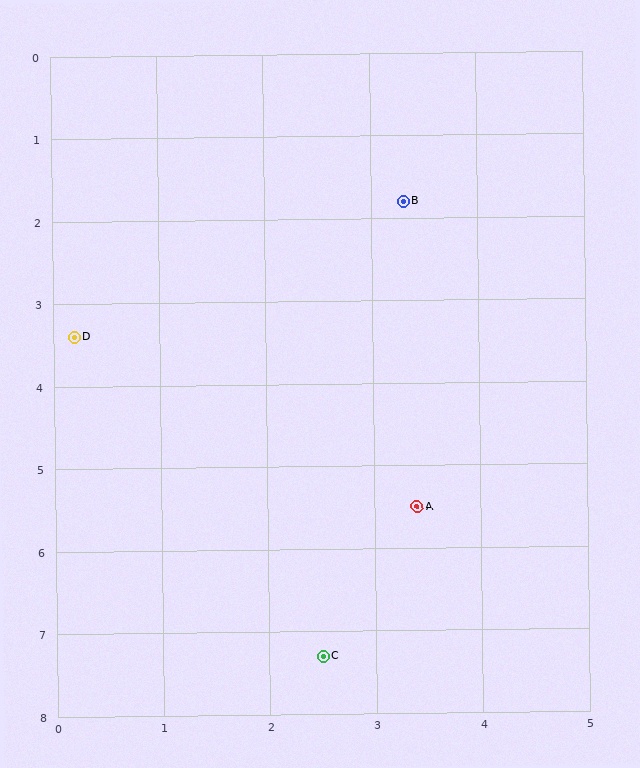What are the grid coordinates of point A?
Point A is at approximately (3.4, 5.5).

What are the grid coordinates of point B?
Point B is at approximately (3.3, 1.8).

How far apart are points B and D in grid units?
Points B and D are about 3.5 grid units apart.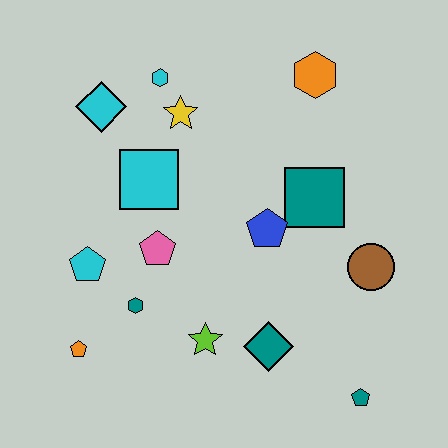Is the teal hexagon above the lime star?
Yes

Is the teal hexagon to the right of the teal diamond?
No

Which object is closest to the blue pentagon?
The teal square is closest to the blue pentagon.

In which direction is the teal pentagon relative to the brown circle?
The teal pentagon is below the brown circle.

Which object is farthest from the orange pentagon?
The orange hexagon is farthest from the orange pentagon.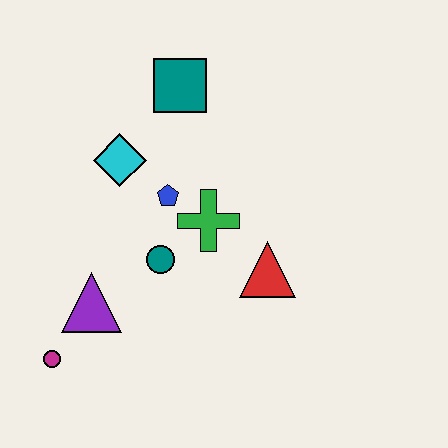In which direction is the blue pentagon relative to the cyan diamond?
The blue pentagon is to the right of the cyan diamond.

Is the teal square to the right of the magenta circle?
Yes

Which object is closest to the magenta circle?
The purple triangle is closest to the magenta circle.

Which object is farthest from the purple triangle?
The teal square is farthest from the purple triangle.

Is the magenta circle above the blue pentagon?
No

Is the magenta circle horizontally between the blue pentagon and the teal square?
No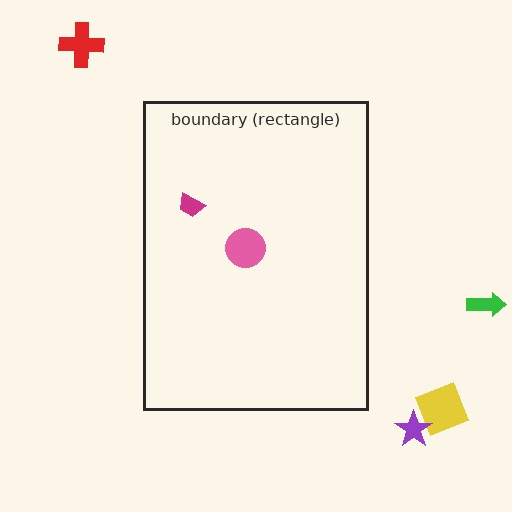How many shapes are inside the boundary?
2 inside, 4 outside.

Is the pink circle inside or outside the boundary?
Inside.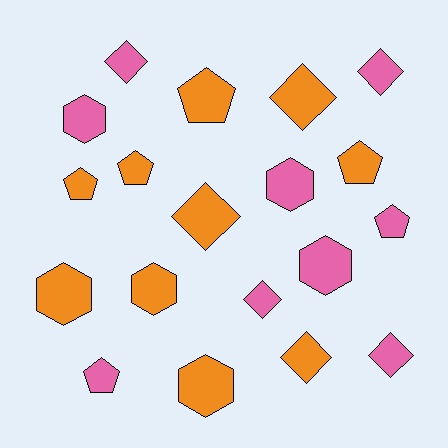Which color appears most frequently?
Orange, with 10 objects.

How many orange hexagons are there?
There are 3 orange hexagons.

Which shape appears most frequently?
Diamond, with 7 objects.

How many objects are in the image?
There are 19 objects.